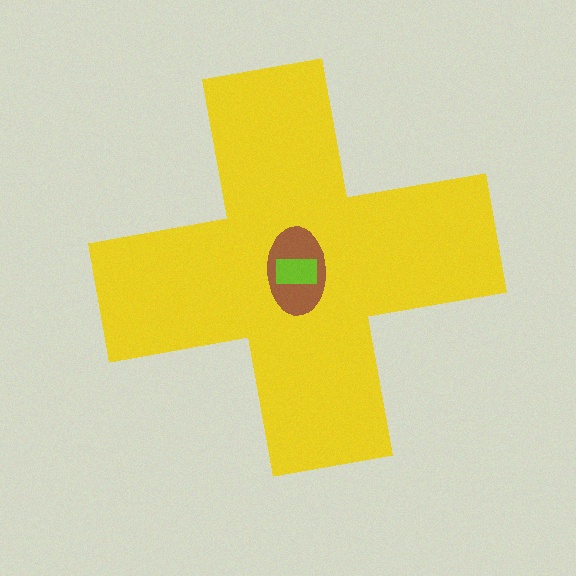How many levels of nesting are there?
3.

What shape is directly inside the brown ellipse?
The lime rectangle.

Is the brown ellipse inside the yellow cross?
Yes.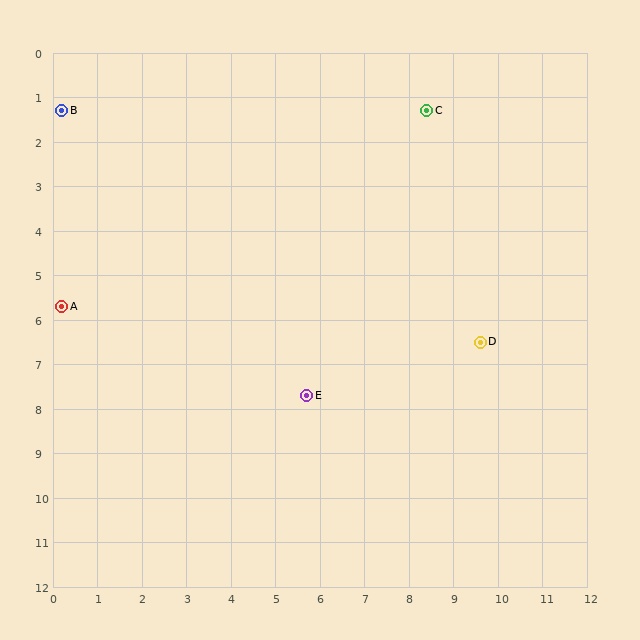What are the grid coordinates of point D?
Point D is at approximately (9.6, 6.5).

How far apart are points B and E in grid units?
Points B and E are about 8.4 grid units apart.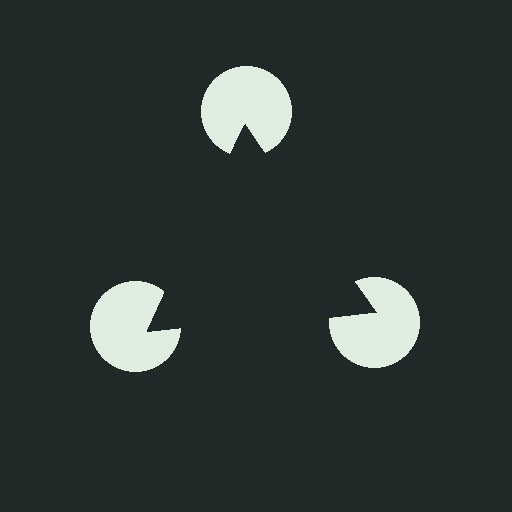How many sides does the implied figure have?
3 sides.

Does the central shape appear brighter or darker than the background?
It typically appears slightly darker than the background, even though no actual brightness change is drawn.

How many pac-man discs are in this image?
There are 3 — one at each vertex of the illusory triangle.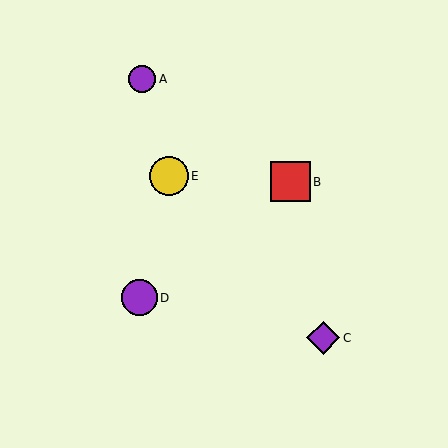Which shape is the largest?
The red square (labeled B) is the largest.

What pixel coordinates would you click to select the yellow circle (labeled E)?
Click at (169, 176) to select the yellow circle E.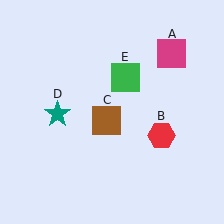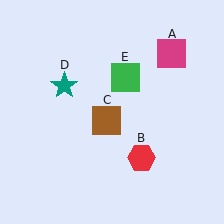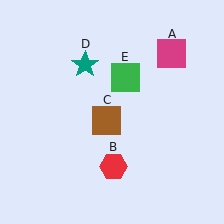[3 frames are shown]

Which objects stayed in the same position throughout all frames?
Magenta square (object A) and brown square (object C) and green square (object E) remained stationary.